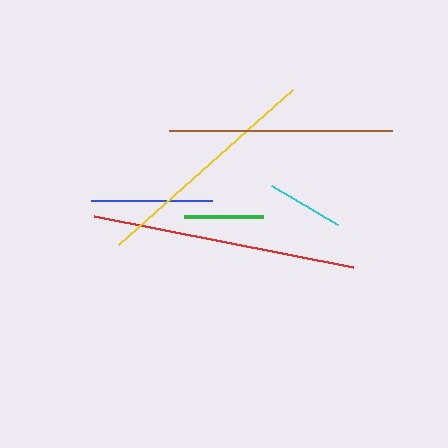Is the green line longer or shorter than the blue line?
The blue line is longer than the green line.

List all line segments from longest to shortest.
From longest to shortest: red, yellow, brown, blue, green, cyan.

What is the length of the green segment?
The green segment is approximately 79 pixels long.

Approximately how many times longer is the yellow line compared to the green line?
The yellow line is approximately 2.9 times the length of the green line.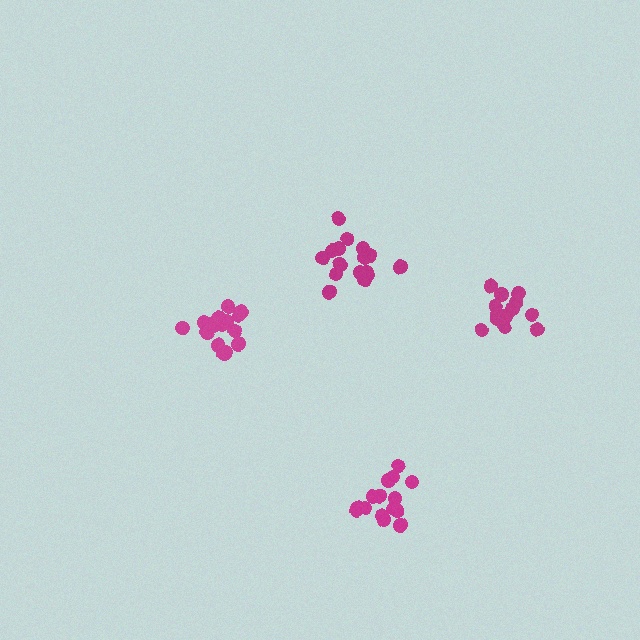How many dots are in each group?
Group 1: 16 dots, Group 2: 15 dots, Group 3: 13 dots, Group 4: 17 dots (61 total).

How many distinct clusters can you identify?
There are 4 distinct clusters.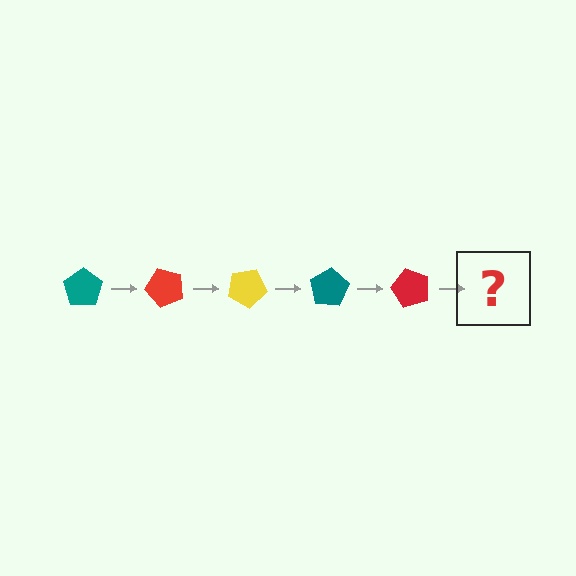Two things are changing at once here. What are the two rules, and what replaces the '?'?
The two rules are that it rotates 50 degrees each step and the color cycles through teal, red, and yellow. The '?' should be a yellow pentagon, rotated 250 degrees from the start.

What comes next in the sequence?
The next element should be a yellow pentagon, rotated 250 degrees from the start.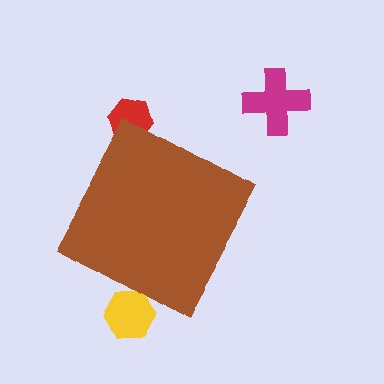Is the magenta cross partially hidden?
No, the magenta cross is fully visible.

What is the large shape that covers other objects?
A brown diamond.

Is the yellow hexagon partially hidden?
Yes, the yellow hexagon is partially hidden behind the brown diamond.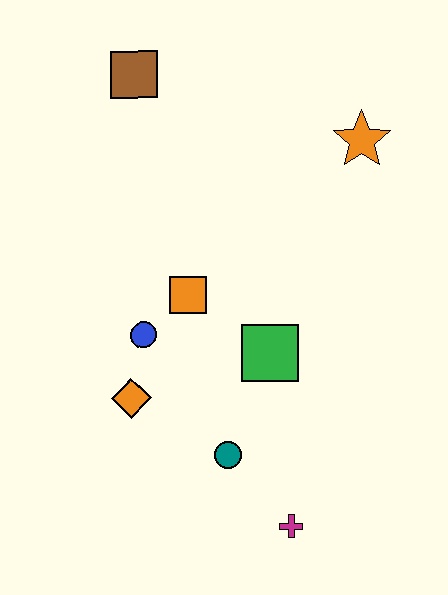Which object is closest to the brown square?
The orange square is closest to the brown square.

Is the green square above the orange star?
No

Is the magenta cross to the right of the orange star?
No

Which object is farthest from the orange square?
The magenta cross is farthest from the orange square.